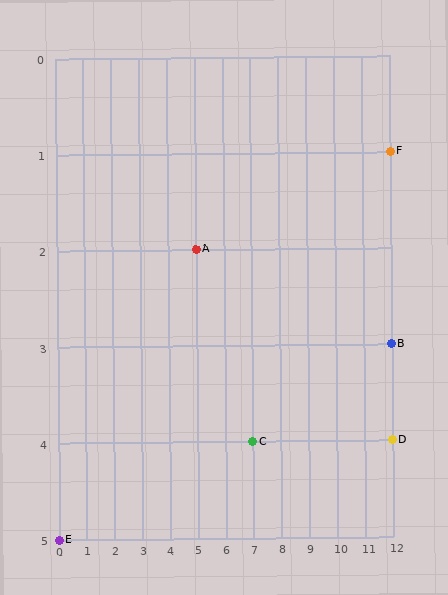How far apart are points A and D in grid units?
Points A and D are 7 columns and 2 rows apart (about 7.3 grid units diagonally).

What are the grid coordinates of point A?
Point A is at grid coordinates (5, 2).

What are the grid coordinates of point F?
Point F is at grid coordinates (12, 1).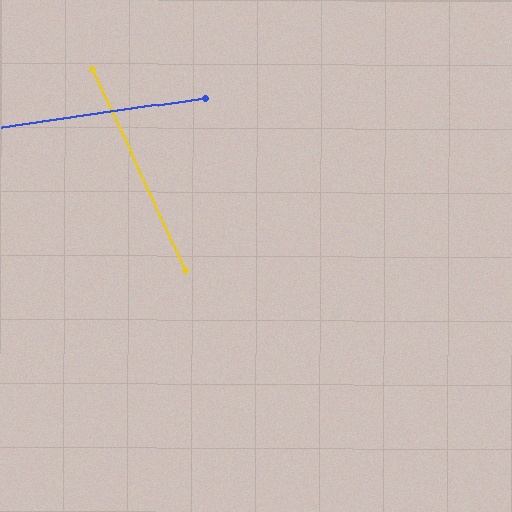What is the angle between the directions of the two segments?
Approximately 73 degrees.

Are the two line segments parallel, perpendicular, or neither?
Neither parallel nor perpendicular — they differ by about 73°.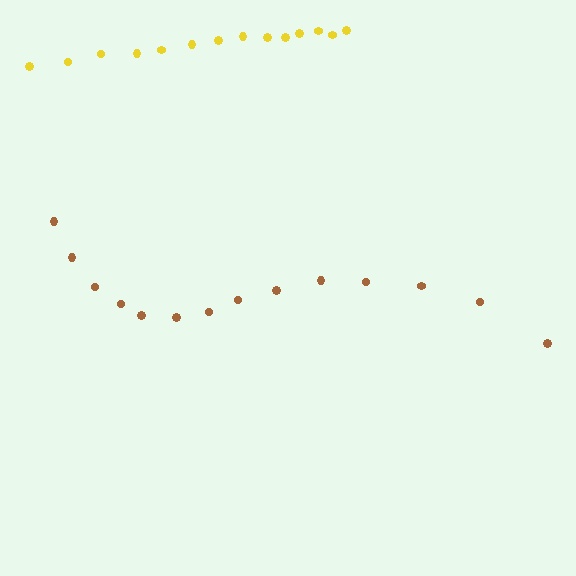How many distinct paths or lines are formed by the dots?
There are 2 distinct paths.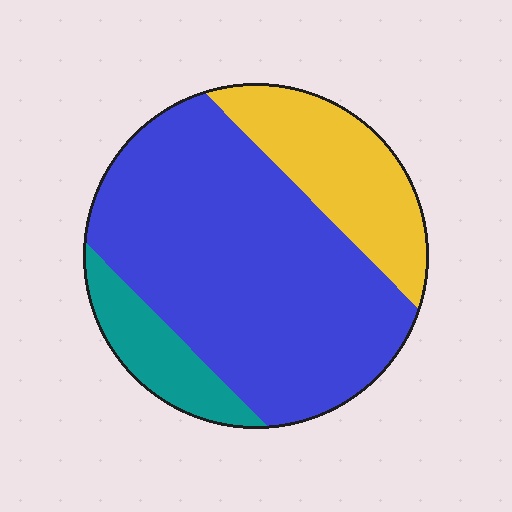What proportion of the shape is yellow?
Yellow takes up about one fifth (1/5) of the shape.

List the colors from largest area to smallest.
From largest to smallest: blue, yellow, teal.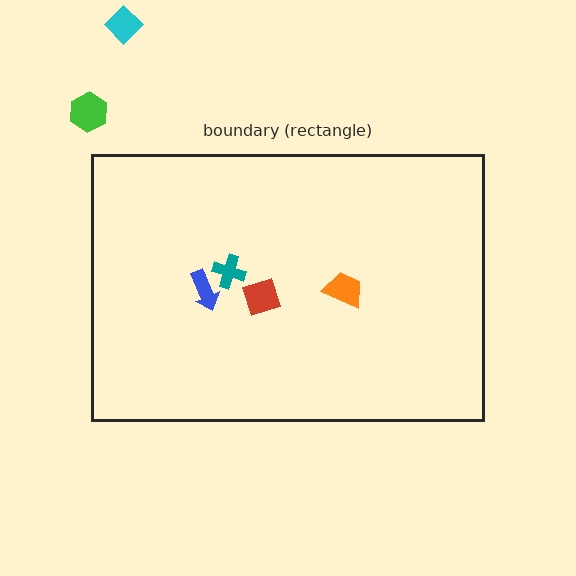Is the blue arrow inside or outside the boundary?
Inside.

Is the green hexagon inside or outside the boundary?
Outside.